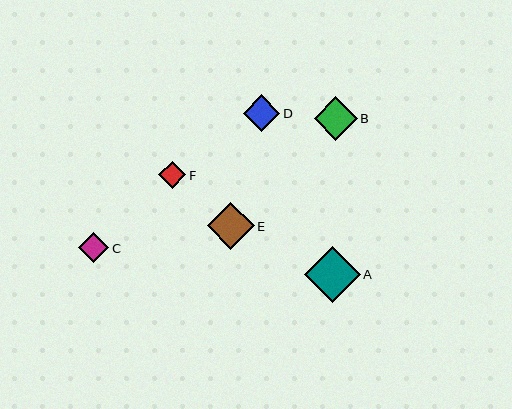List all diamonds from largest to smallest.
From largest to smallest: A, E, B, D, C, F.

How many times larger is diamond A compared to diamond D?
Diamond A is approximately 1.5 times the size of diamond D.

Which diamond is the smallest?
Diamond F is the smallest with a size of approximately 27 pixels.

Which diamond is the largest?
Diamond A is the largest with a size of approximately 56 pixels.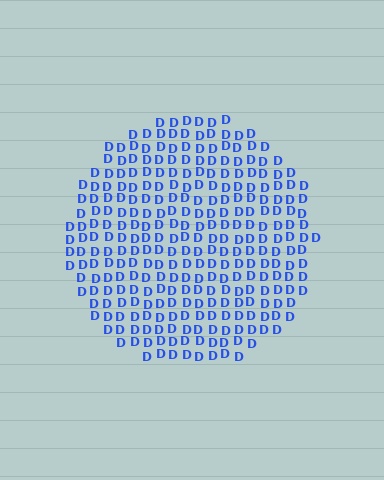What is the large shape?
The large shape is a circle.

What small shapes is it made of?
It is made of small letter D's.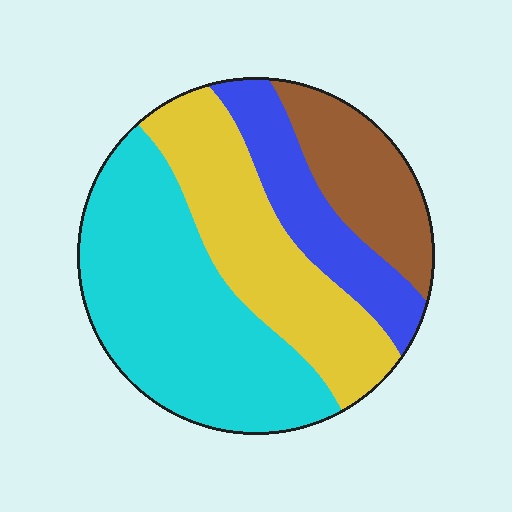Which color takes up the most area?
Cyan, at roughly 40%.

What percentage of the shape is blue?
Blue takes up about one sixth (1/6) of the shape.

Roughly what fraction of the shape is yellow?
Yellow covers about 30% of the shape.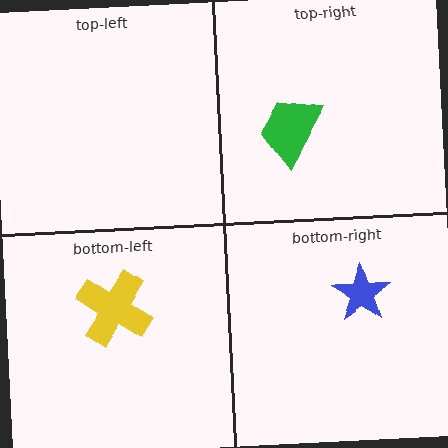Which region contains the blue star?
The bottom-right region.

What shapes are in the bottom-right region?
The blue star.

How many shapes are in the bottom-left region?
1.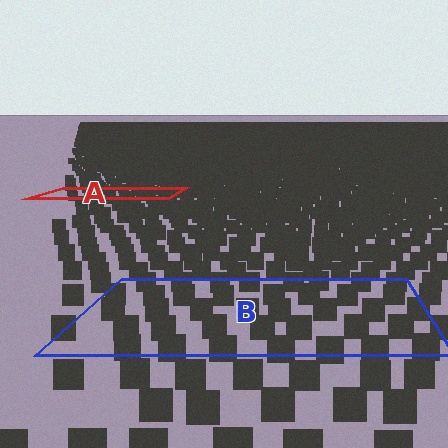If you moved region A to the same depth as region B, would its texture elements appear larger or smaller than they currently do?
They would appear larger. At a closer depth, the same texture elements are projected at a bigger on-screen size.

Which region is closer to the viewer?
Region B is closer. The texture elements there are larger and more spread out.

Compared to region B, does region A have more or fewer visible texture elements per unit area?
Region A has more texture elements per unit area — they are packed more densely because it is farther away.